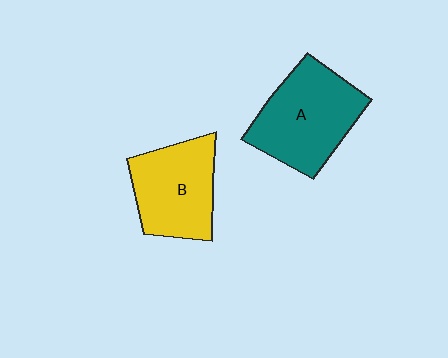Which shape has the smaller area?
Shape B (yellow).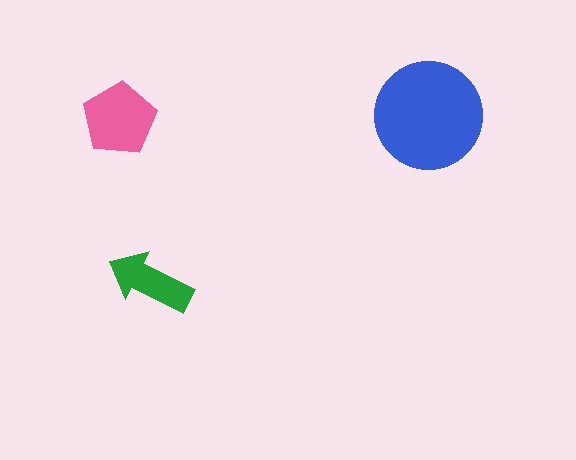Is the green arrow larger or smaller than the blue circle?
Smaller.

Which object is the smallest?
The green arrow.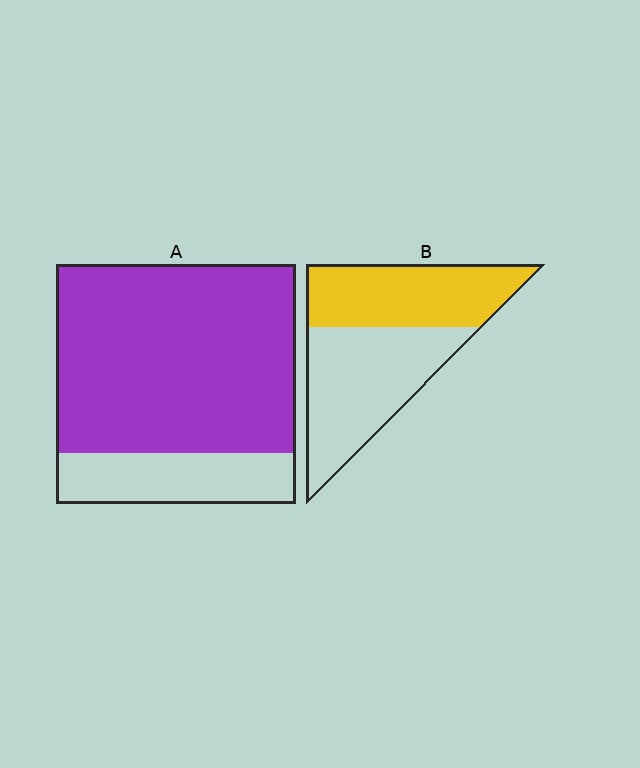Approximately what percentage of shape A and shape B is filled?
A is approximately 80% and B is approximately 45%.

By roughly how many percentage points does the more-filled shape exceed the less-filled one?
By roughly 35 percentage points (A over B).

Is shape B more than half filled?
No.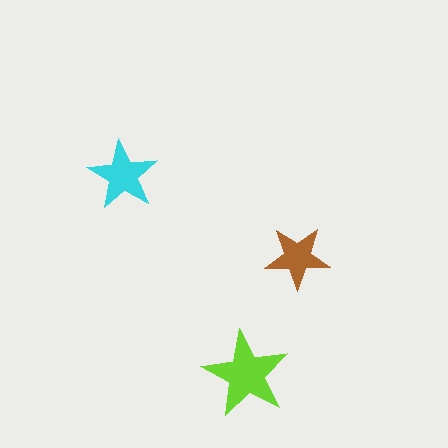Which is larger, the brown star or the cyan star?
The cyan one.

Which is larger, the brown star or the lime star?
The lime one.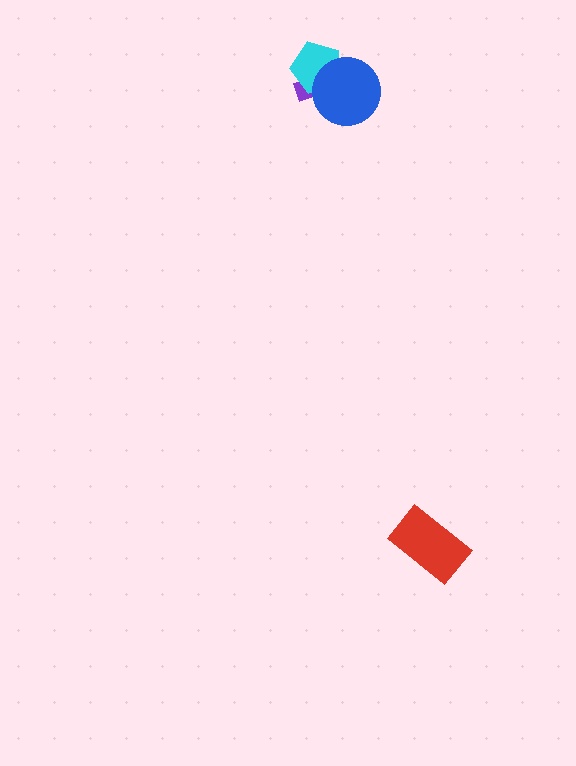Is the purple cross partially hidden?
Yes, it is partially covered by another shape.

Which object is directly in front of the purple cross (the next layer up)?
The cyan pentagon is directly in front of the purple cross.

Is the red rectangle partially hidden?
No, no other shape covers it.